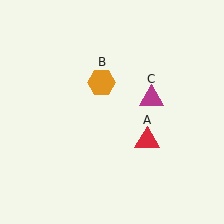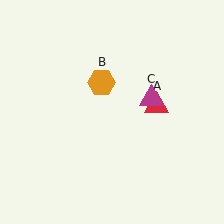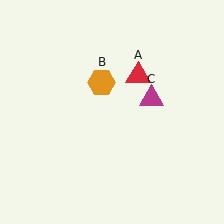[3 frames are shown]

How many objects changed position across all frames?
1 object changed position: red triangle (object A).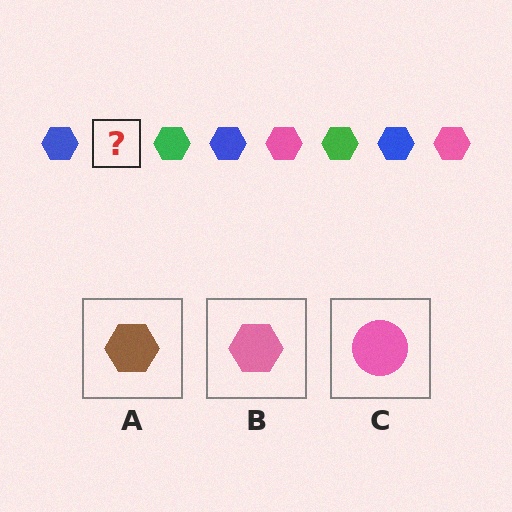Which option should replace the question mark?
Option B.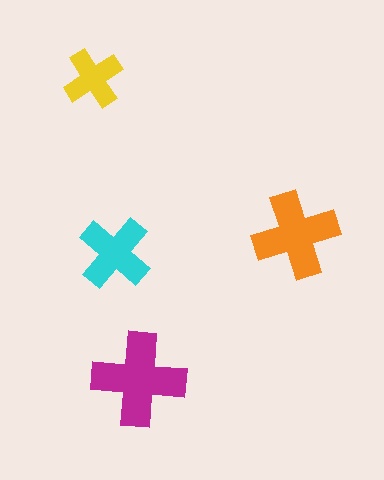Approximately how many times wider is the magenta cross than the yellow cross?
About 1.5 times wider.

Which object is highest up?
The yellow cross is topmost.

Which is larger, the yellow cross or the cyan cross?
The cyan one.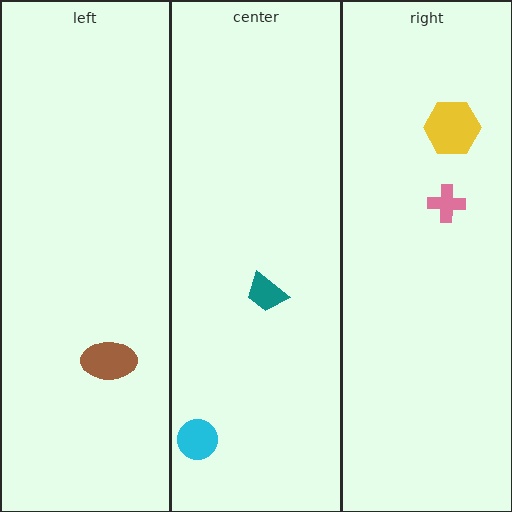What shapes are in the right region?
The pink cross, the yellow hexagon.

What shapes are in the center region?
The cyan circle, the teal trapezoid.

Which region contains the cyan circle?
The center region.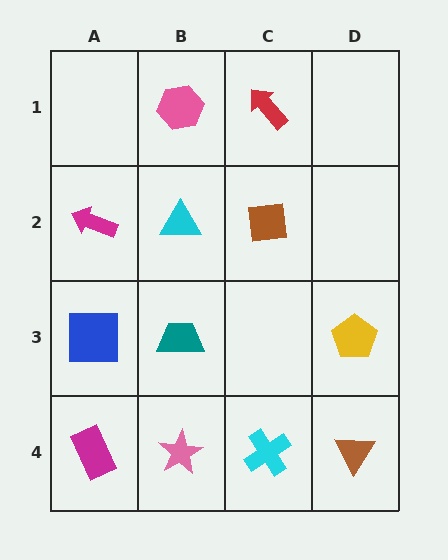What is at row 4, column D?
A brown triangle.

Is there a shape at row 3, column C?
No, that cell is empty.